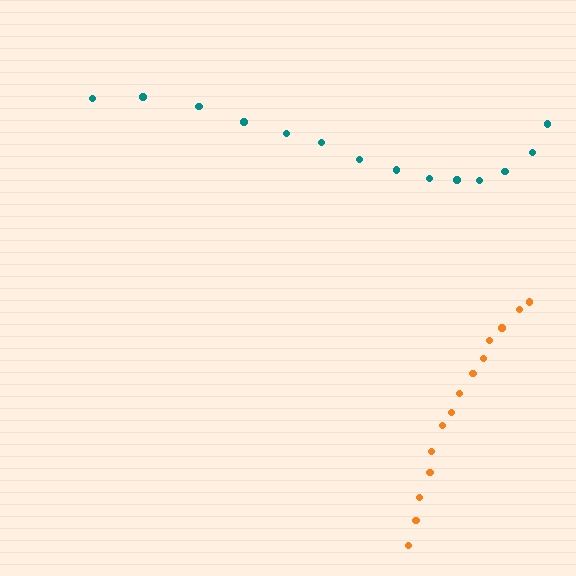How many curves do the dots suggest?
There are 2 distinct paths.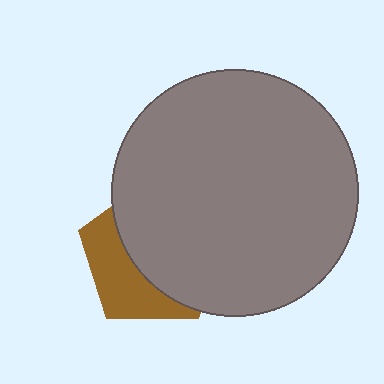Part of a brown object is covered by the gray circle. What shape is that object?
It is a pentagon.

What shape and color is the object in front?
The object in front is a gray circle.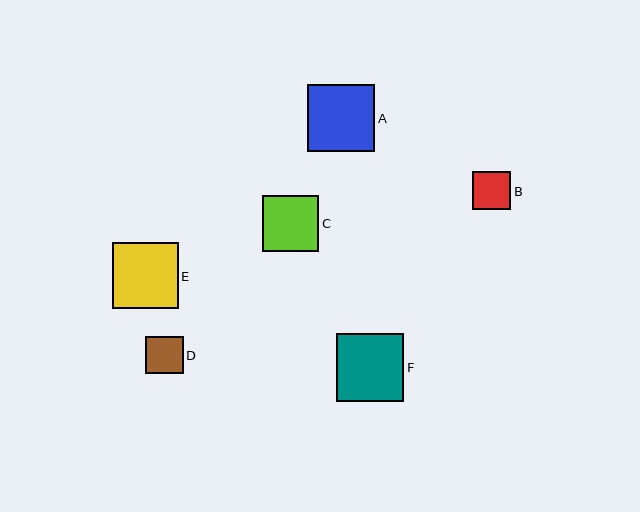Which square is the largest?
Square F is the largest with a size of approximately 68 pixels.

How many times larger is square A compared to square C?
Square A is approximately 1.2 times the size of square C.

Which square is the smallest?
Square D is the smallest with a size of approximately 38 pixels.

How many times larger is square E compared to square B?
Square E is approximately 1.7 times the size of square B.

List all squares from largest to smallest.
From largest to smallest: F, A, E, C, B, D.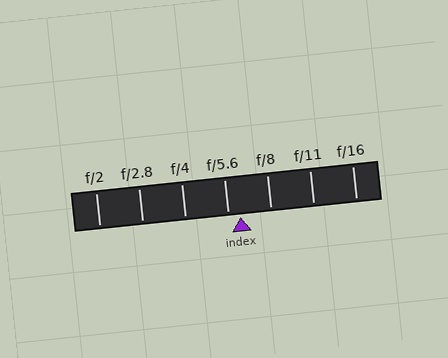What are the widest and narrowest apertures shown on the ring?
The widest aperture shown is f/2 and the narrowest is f/16.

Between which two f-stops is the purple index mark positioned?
The index mark is between f/5.6 and f/8.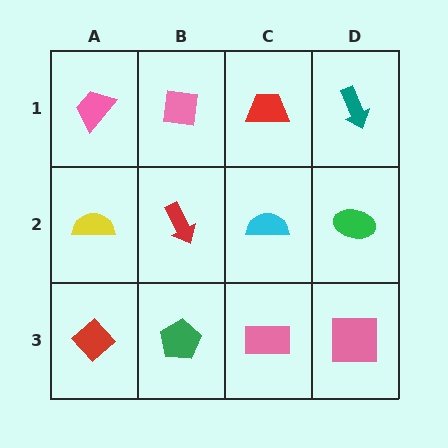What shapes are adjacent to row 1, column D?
A green ellipse (row 2, column D), a red trapezoid (row 1, column C).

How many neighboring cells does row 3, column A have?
2.